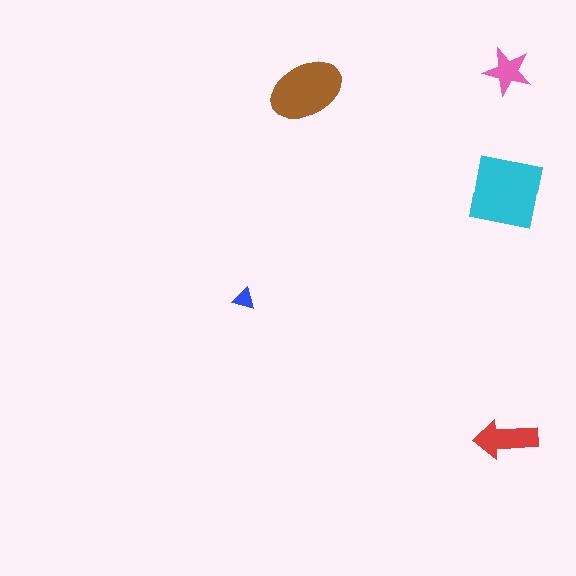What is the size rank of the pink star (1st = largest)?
4th.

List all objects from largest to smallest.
The cyan square, the brown ellipse, the red arrow, the pink star, the blue triangle.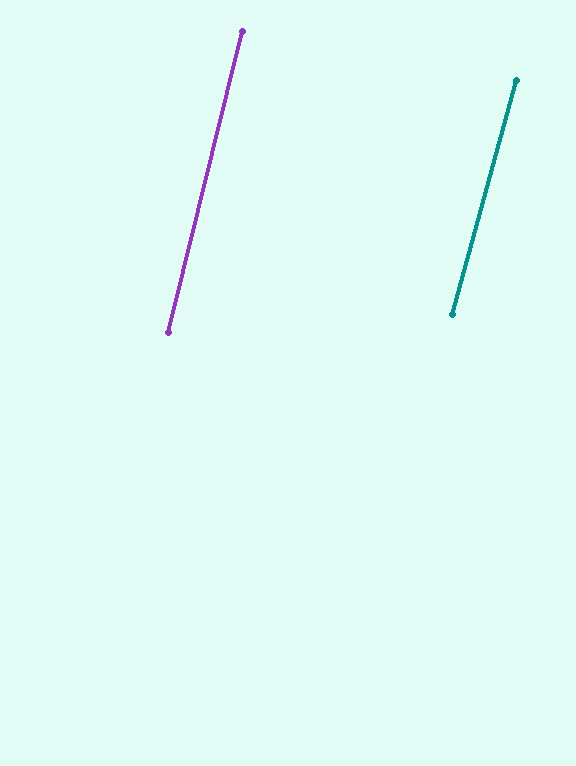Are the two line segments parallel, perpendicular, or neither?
Parallel — their directions differ by only 1.3°.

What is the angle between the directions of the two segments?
Approximately 1 degree.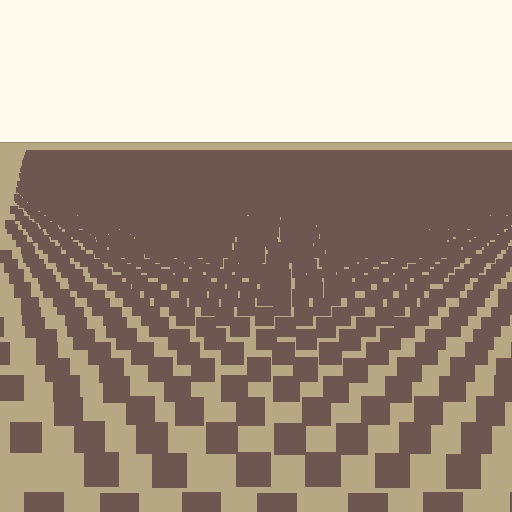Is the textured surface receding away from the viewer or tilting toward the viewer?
The surface is receding away from the viewer. Texture elements get smaller and denser toward the top.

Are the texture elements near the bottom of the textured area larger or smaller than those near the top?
Larger. Near the bottom, elements are closer to the viewer and appear at a bigger on-screen size.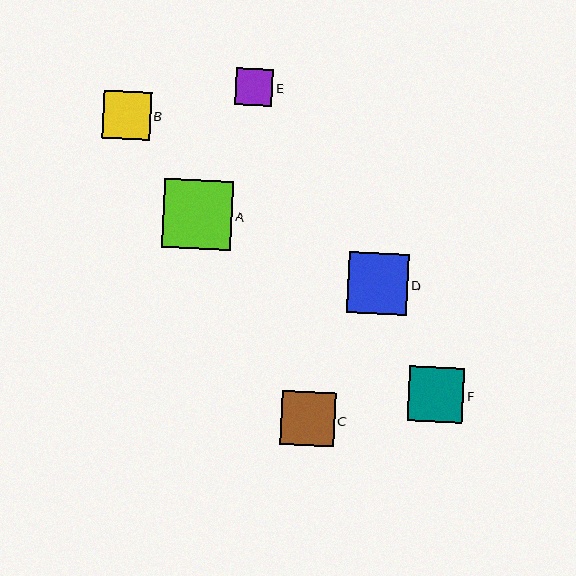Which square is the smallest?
Square E is the smallest with a size of approximately 37 pixels.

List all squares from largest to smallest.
From largest to smallest: A, D, F, C, B, E.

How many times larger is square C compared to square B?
Square C is approximately 1.1 times the size of square B.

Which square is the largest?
Square A is the largest with a size of approximately 69 pixels.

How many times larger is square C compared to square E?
Square C is approximately 1.4 times the size of square E.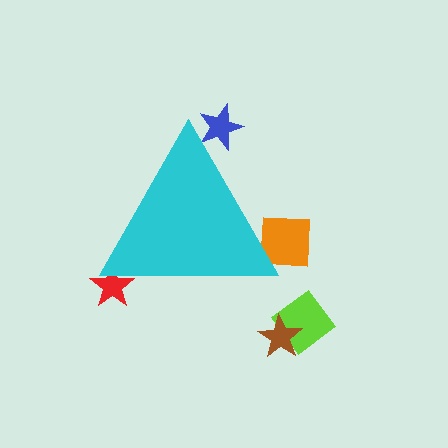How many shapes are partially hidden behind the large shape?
3 shapes are partially hidden.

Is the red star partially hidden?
Yes, the red star is partially hidden behind the cyan triangle.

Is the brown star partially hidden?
No, the brown star is fully visible.